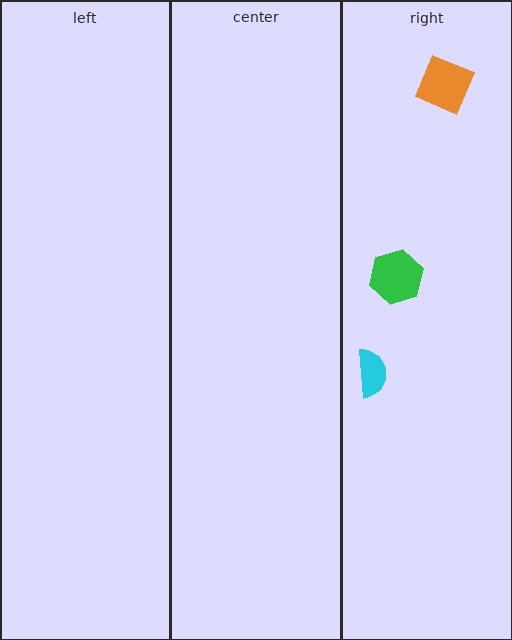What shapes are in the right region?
The green hexagon, the cyan semicircle, the orange square.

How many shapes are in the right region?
3.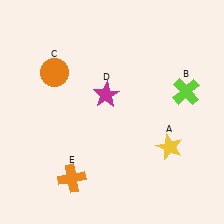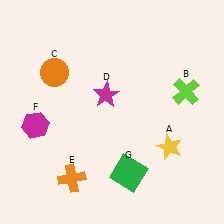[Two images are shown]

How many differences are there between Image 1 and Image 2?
There are 2 differences between the two images.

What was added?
A magenta hexagon (F), a green square (G) were added in Image 2.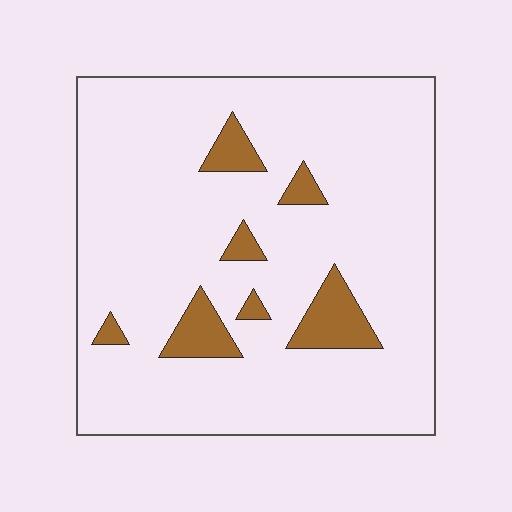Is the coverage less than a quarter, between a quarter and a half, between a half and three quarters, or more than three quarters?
Less than a quarter.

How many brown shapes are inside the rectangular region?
7.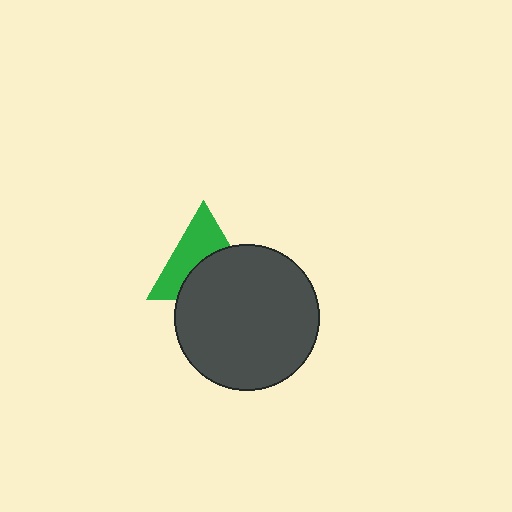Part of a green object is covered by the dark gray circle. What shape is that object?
It is a triangle.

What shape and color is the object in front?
The object in front is a dark gray circle.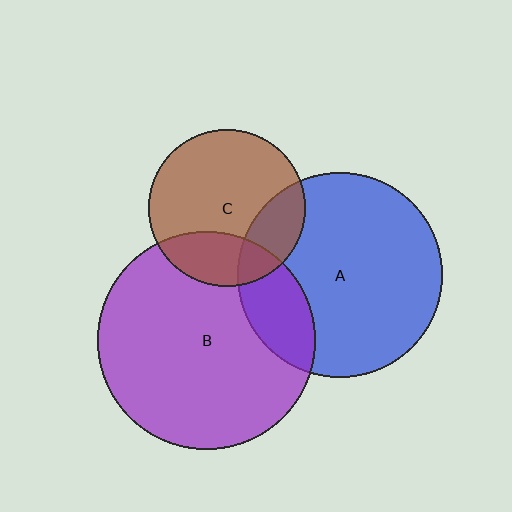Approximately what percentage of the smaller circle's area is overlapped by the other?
Approximately 20%.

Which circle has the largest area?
Circle B (purple).